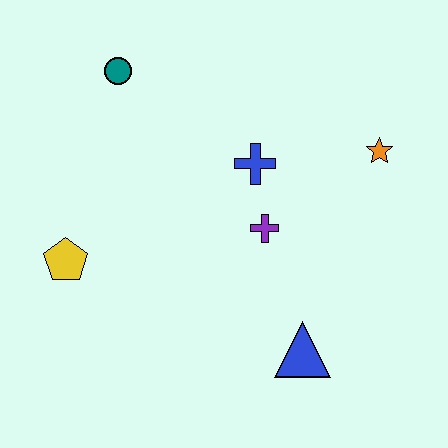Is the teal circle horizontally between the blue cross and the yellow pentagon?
Yes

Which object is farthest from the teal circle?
The blue triangle is farthest from the teal circle.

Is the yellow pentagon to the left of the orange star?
Yes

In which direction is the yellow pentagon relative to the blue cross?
The yellow pentagon is to the left of the blue cross.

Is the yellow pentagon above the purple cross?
No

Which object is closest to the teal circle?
The blue cross is closest to the teal circle.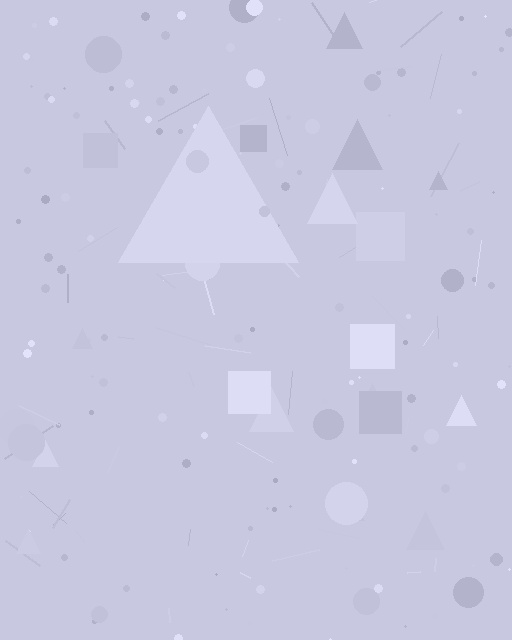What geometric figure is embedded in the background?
A triangle is embedded in the background.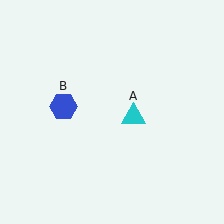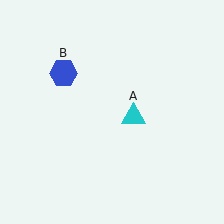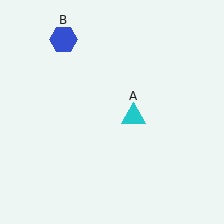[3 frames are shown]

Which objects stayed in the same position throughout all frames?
Cyan triangle (object A) remained stationary.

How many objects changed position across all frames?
1 object changed position: blue hexagon (object B).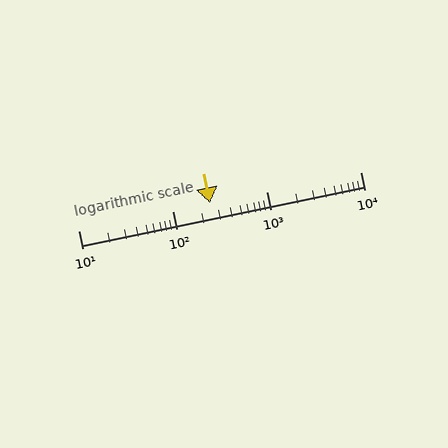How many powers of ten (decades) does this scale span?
The scale spans 3 decades, from 10 to 10000.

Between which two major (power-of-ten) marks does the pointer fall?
The pointer is between 100 and 1000.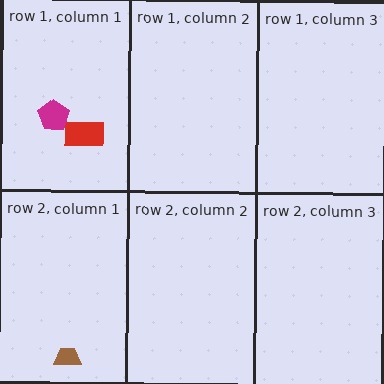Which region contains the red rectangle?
The row 1, column 1 region.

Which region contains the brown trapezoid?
The row 2, column 1 region.